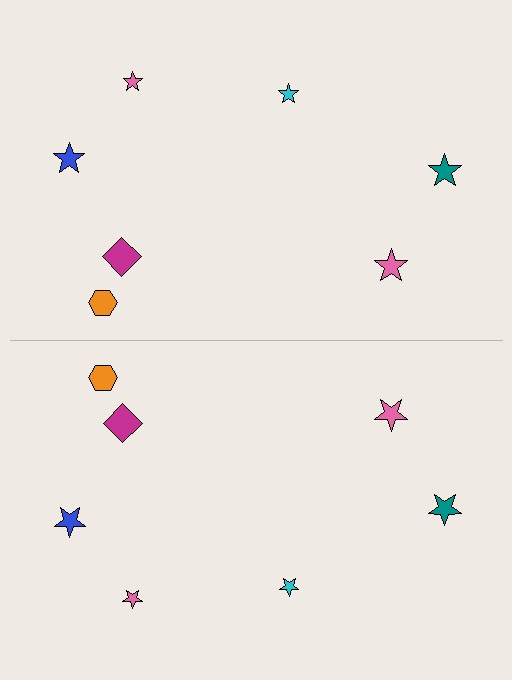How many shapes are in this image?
There are 14 shapes in this image.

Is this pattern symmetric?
Yes, this pattern has bilateral (reflection) symmetry.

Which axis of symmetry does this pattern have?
The pattern has a horizontal axis of symmetry running through the center of the image.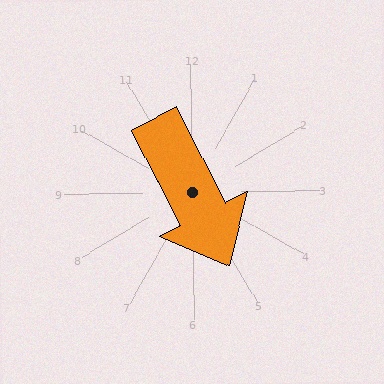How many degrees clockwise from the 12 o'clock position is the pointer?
Approximately 154 degrees.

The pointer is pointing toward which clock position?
Roughly 5 o'clock.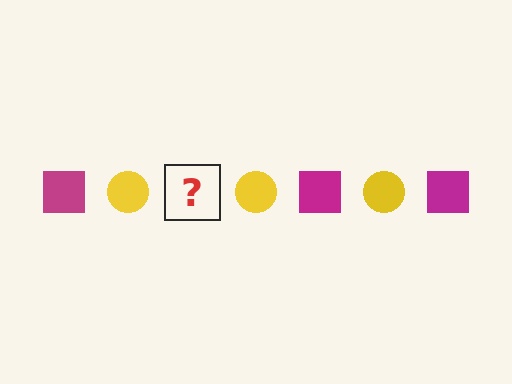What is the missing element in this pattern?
The missing element is a magenta square.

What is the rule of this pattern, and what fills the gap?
The rule is that the pattern alternates between magenta square and yellow circle. The gap should be filled with a magenta square.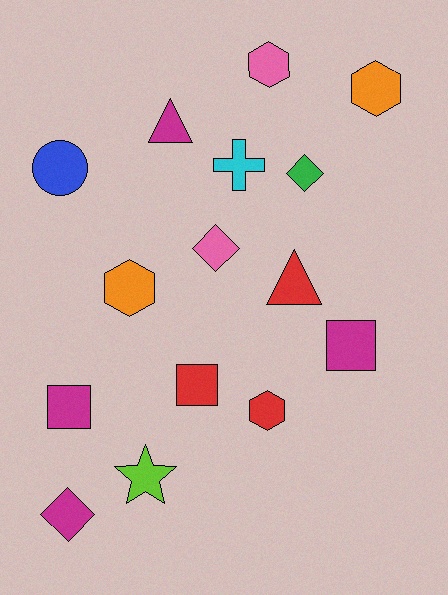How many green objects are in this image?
There is 1 green object.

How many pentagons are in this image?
There are no pentagons.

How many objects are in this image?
There are 15 objects.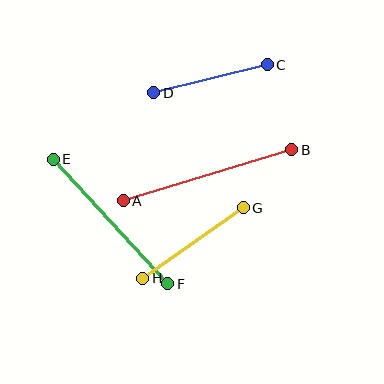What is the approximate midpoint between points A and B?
The midpoint is at approximately (207, 175) pixels.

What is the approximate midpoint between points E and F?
The midpoint is at approximately (111, 222) pixels.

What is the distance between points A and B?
The distance is approximately 176 pixels.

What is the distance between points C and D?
The distance is approximately 117 pixels.